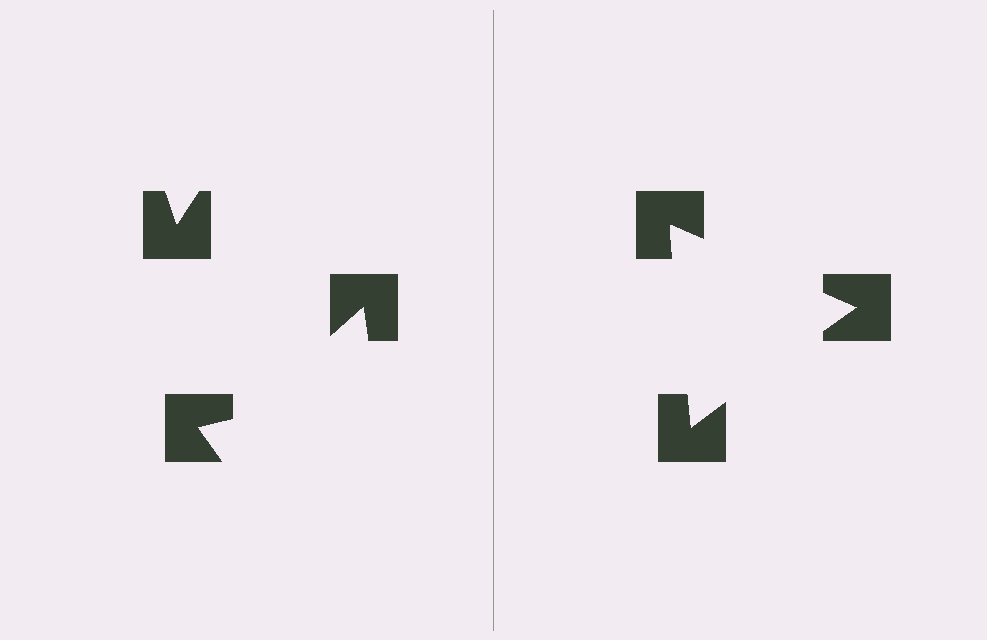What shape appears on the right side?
An illusory triangle.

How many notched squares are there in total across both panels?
6 — 3 on each side.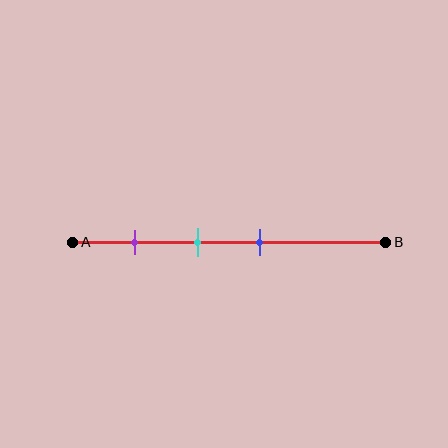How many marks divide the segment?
There are 3 marks dividing the segment.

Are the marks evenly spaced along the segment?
Yes, the marks are approximately evenly spaced.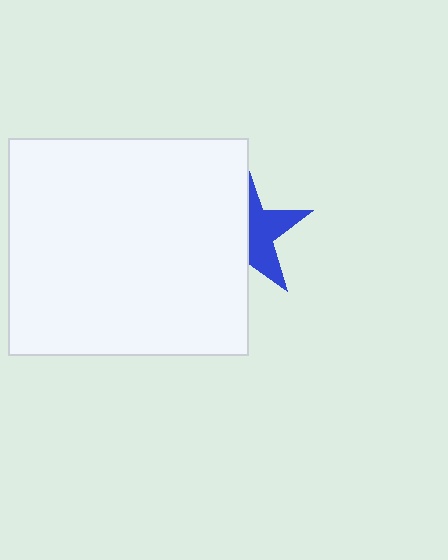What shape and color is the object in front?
The object in front is a white rectangle.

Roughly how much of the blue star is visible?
A small part of it is visible (roughly 43%).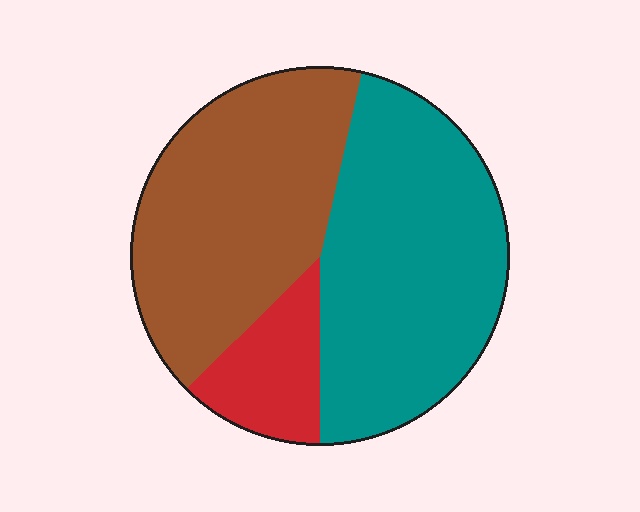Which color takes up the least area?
Red, at roughly 10%.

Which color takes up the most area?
Teal, at roughly 45%.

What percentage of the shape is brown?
Brown takes up between a quarter and a half of the shape.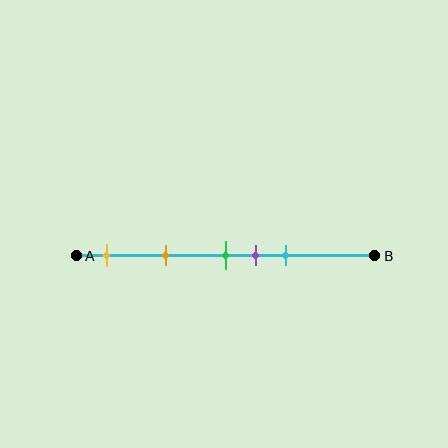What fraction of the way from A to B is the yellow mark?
The yellow mark is approximately 10% (0.1) of the way from A to B.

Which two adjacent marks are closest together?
The green and purple marks are the closest adjacent pair.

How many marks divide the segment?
There are 5 marks dividing the segment.